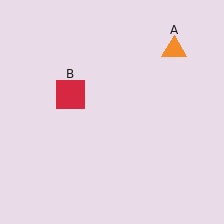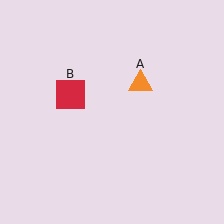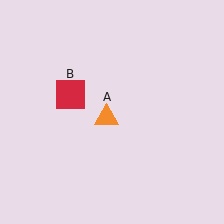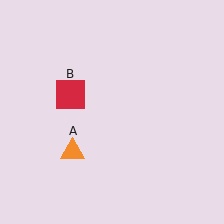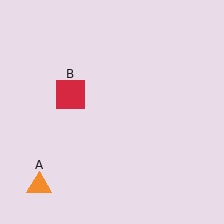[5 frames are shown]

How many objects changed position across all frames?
1 object changed position: orange triangle (object A).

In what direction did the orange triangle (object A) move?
The orange triangle (object A) moved down and to the left.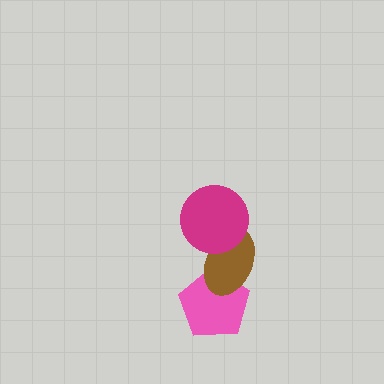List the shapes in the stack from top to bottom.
From top to bottom: the magenta circle, the brown ellipse, the pink pentagon.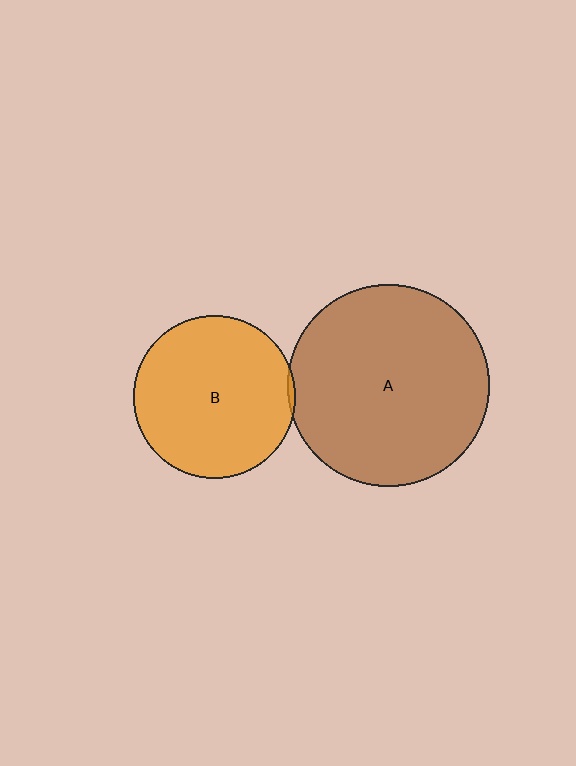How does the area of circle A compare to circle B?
Approximately 1.5 times.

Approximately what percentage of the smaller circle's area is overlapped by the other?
Approximately 5%.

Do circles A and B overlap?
Yes.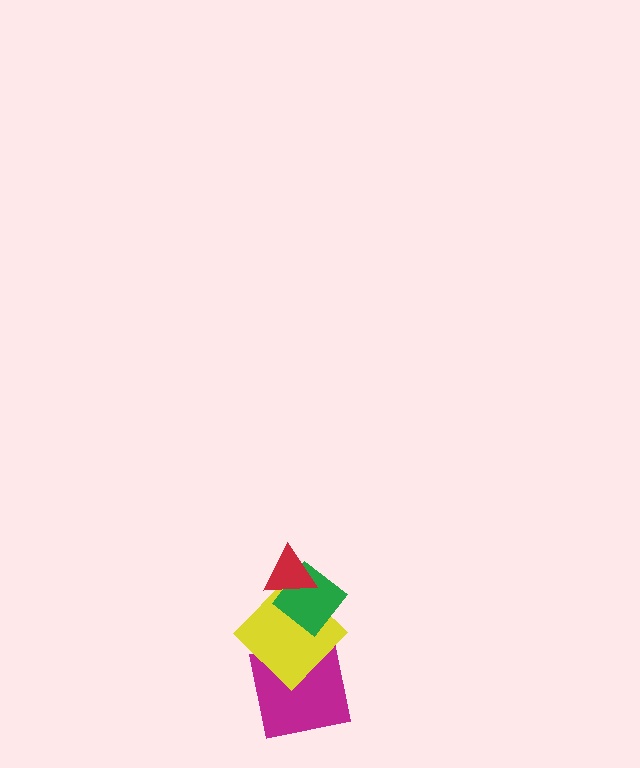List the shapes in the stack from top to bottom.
From top to bottom: the red triangle, the green diamond, the yellow diamond, the magenta square.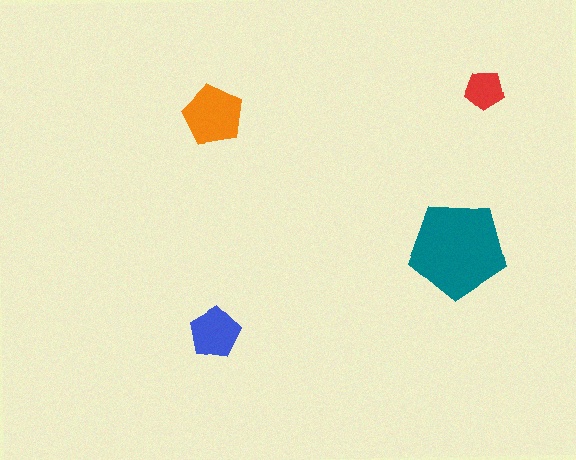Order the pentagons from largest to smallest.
the teal one, the orange one, the blue one, the red one.